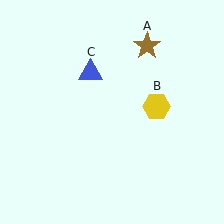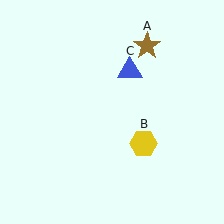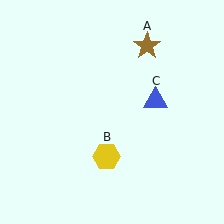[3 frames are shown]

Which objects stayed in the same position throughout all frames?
Brown star (object A) remained stationary.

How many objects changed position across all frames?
2 objects changed position: yellow hexagon (object B), blue triangle (object C).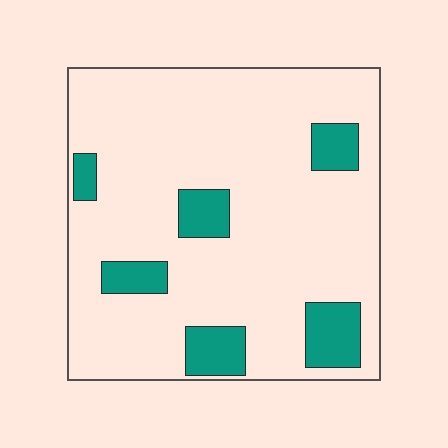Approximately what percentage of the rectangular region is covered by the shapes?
Approximately 15%.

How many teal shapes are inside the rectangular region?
6.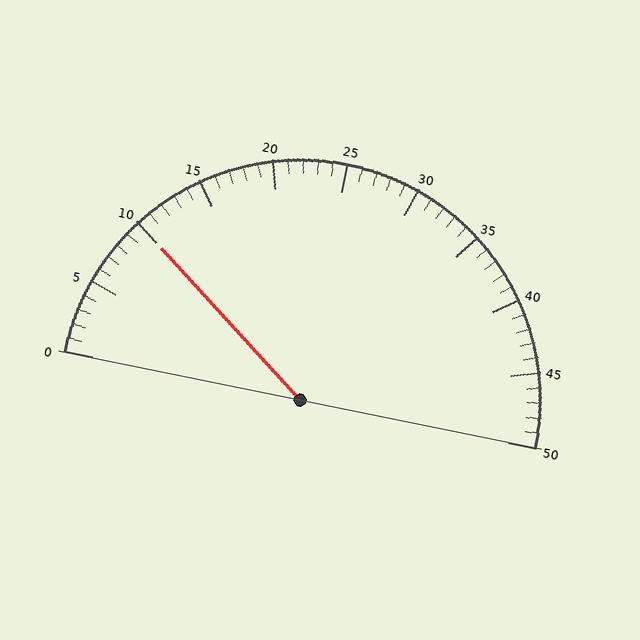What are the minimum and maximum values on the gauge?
The gauge ranges from 0 to 50.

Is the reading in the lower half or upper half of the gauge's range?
The reading is in the lower half of the range (0 to 50).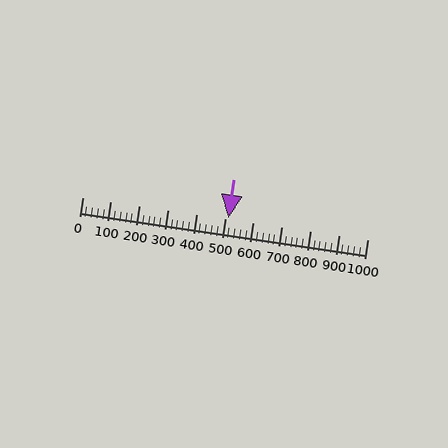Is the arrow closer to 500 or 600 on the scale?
The arrow is closer to 500.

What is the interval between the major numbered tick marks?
The major tick marks are spaced 100 units apart.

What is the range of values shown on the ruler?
The ruler shows values from 0 to 1000.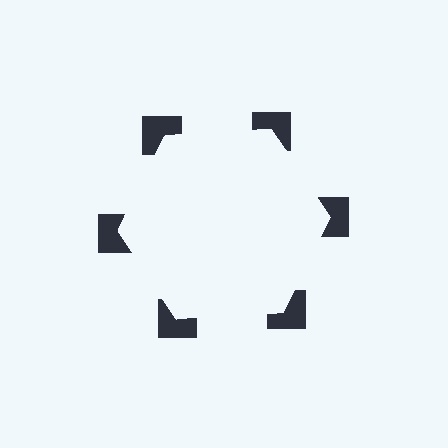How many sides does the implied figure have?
6 sides.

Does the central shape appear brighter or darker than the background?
It typically appears slightly brighter than the background, even though no actual brightness change is drawn.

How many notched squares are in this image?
There are 6 — one at each vertex of the illusory hexagon.